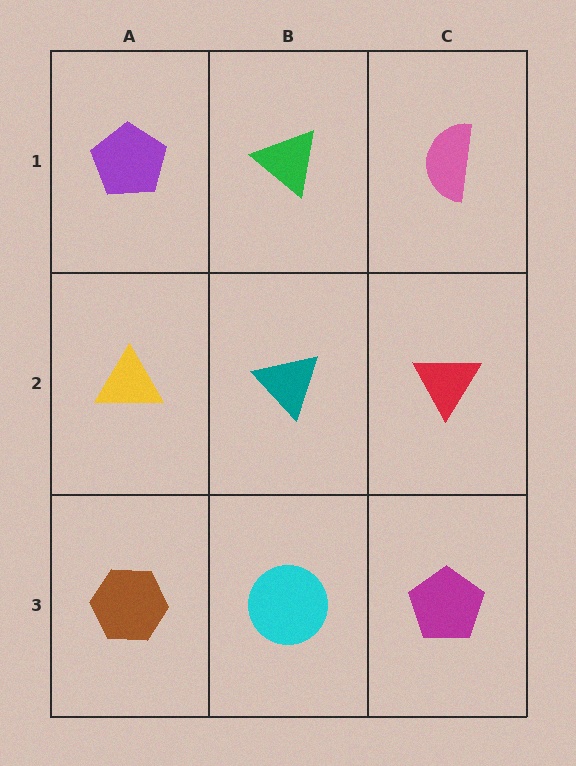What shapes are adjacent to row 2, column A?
A purple pentagon (row 1, column A), a brown hexagon (row 3, column A), a teal triangle (row 2, column B).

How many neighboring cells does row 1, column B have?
3.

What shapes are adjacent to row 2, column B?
A green triangle (row 1, column B), a cyan circle (row 3, column B), a yellow triangle (row 2, column A), a red triangle (row 2, column C).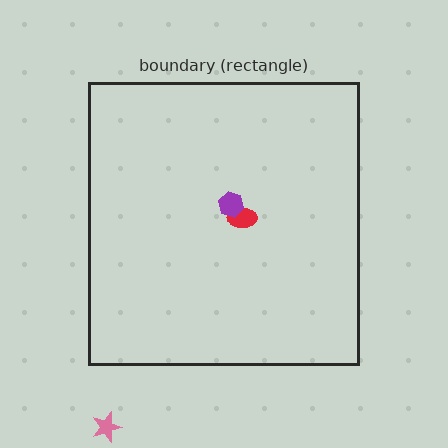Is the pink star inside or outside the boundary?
Outside.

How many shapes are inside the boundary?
2 inside, 1 outside.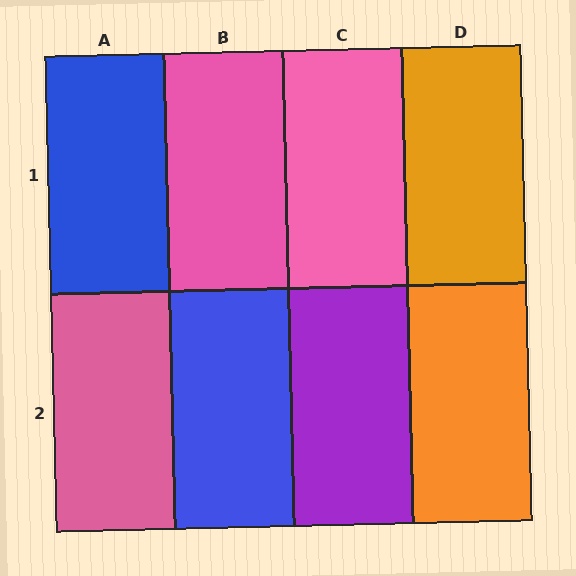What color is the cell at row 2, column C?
Purple.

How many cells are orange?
2 cells are orange.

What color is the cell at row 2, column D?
Orange.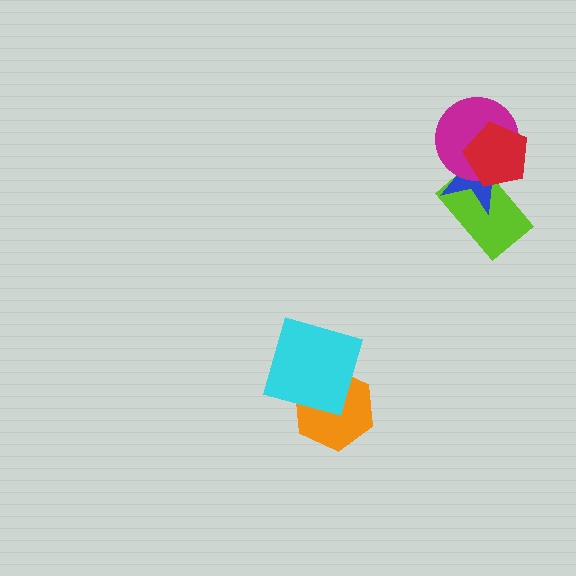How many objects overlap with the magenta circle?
3 objects overlap with the magenta circle.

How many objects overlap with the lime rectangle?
3 objects overlap with the lime rectangle.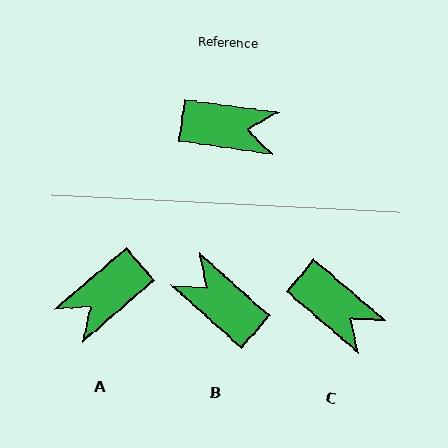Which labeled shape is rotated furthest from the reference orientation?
B, about 146 degrees away.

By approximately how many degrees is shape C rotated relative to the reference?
Approximately 33 degrees clockwise.